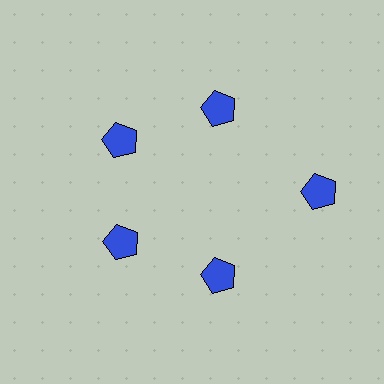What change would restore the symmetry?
The symmetry would be restored by moving it inward, back onto the ring so that all 5 pentagons sit at equal angles and equal distance from the center.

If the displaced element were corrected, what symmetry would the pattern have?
It would have 5-fold rotational symmetry — the pattern would map onto itself every 72 degrees.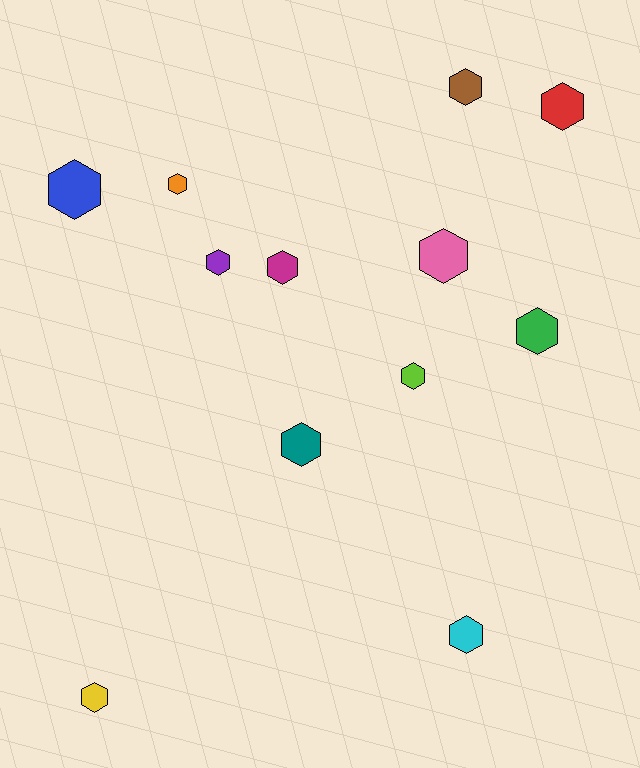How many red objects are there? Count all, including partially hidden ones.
There is 1 red object.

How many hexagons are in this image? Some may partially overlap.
There are 12 hexagons.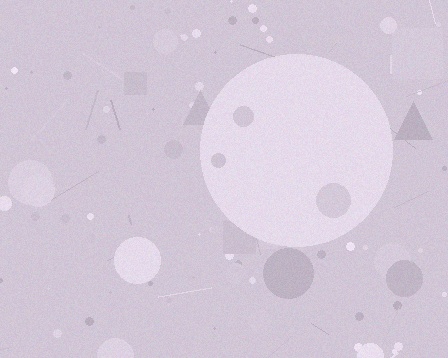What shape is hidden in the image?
A circle is hidden in the image.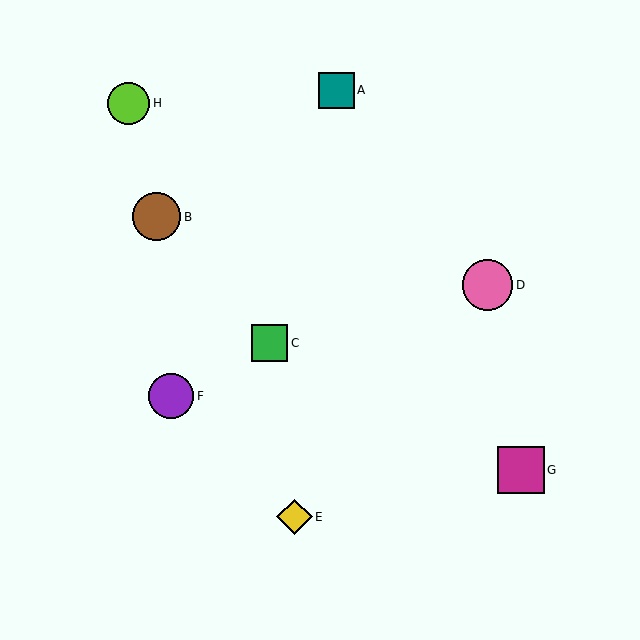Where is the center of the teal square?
The center of the teal square is at (336, 90).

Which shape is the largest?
The pink circle (labeled D) is the largest.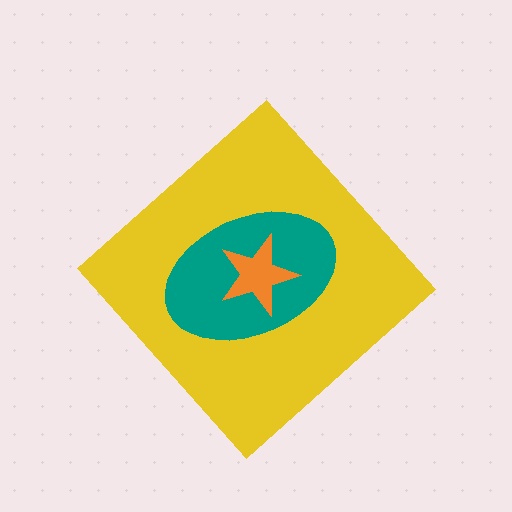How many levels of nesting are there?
3.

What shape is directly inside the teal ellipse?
The orange star.